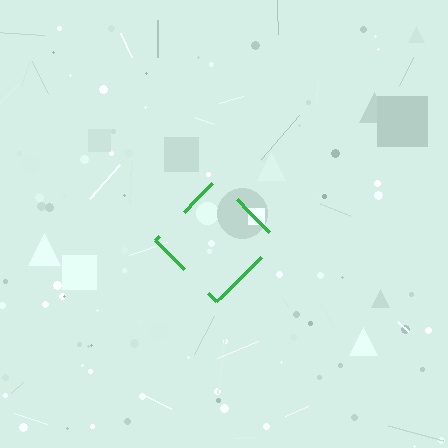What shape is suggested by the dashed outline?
The dashed outline suggests a diamond.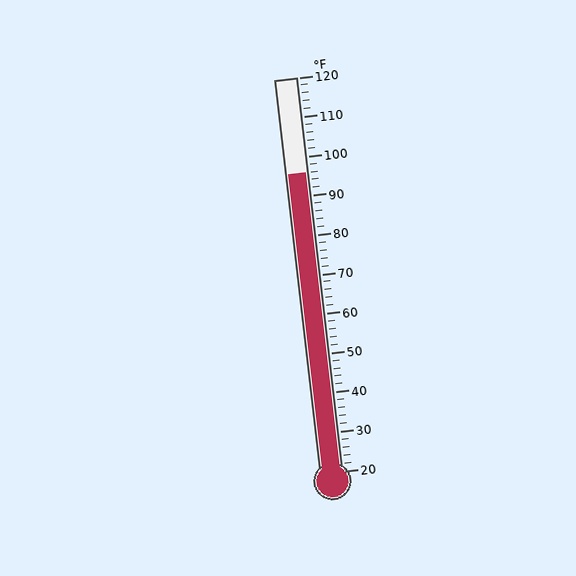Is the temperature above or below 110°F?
The temperature is below 110°F.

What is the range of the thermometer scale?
The thermometer scale ranges from 20°F to 120°F.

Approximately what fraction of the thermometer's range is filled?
The thermometer is filled to approximately 75% of its range.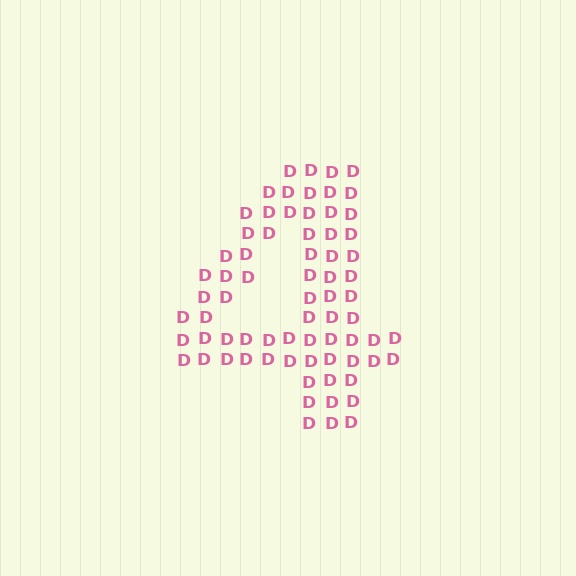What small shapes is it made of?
It is made of small letter D's.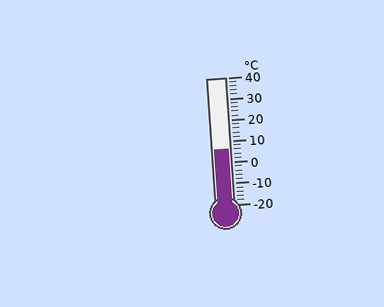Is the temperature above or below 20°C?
The temperature is below 20°C.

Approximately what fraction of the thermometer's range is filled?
The thermometer is filled to approximately 45% of its range.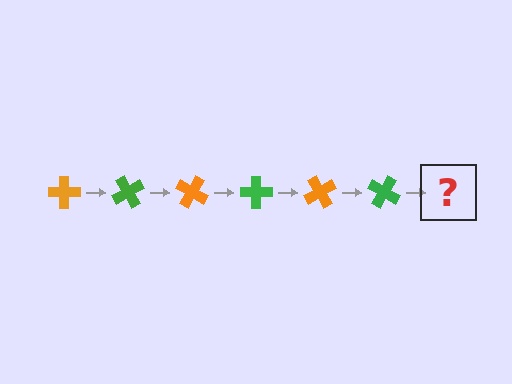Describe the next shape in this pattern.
It should be an orange cross, rotated 360 degrees from the start.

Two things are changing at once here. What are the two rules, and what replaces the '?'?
The two rules are that it rotates 60 degrees each step and the color cycles through orange and green. The '?' should be an orange cross, rotated 360 degrees from the start.